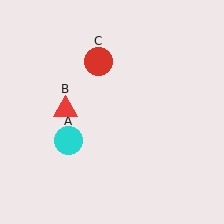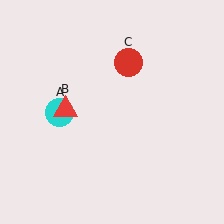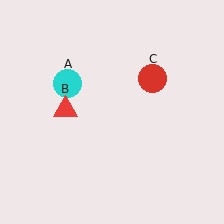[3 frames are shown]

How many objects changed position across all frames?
2 objects changed position: cyan circle (object A), red circle (object C).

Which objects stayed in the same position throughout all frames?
Red triangle (object B) remained stationary.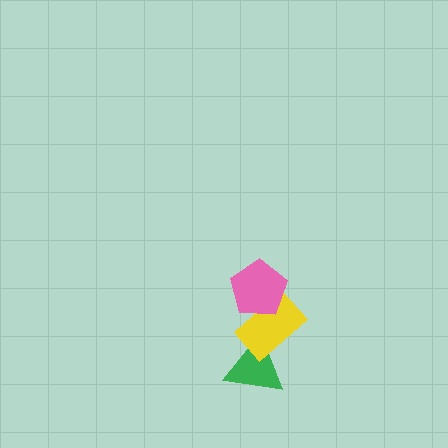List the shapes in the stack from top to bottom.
From top to bottom: the pink pentagon, the yellow rectangle, the green triangle.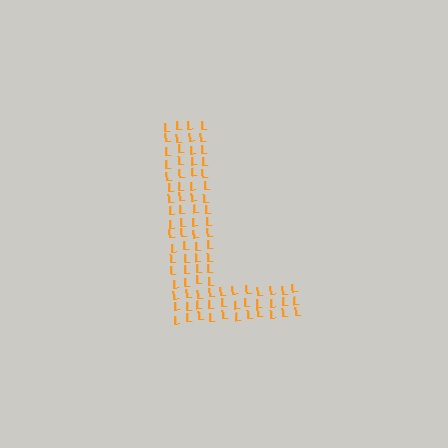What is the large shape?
The large shape is the letter L.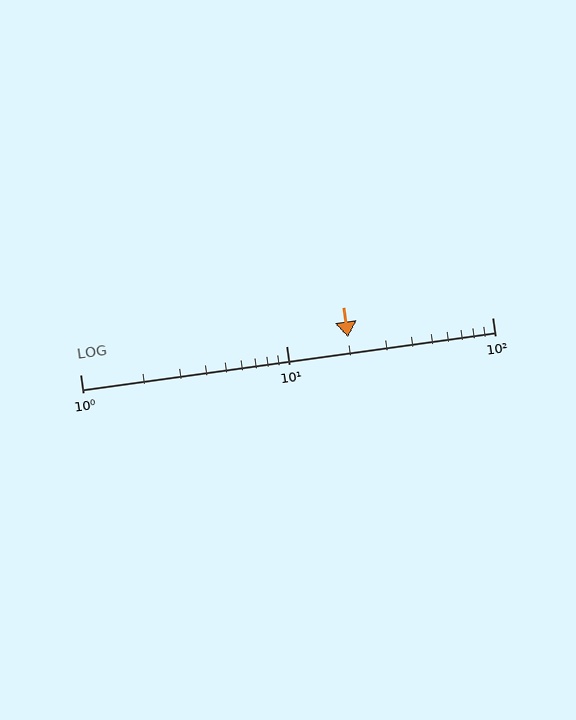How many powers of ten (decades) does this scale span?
The scale spans 2 decades, from 1 to 100.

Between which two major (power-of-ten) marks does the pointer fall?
The pointer is between 10 and 100.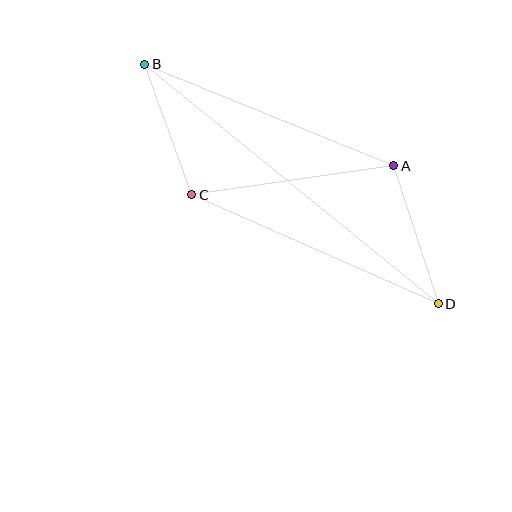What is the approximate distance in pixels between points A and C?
The distance between A and C is approximately 204 pixels.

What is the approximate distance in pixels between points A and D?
The distance between A and D is approximately 145 pixels.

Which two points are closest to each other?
Points B and C are closest to each other.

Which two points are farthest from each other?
Points B and D are farthest from each other.